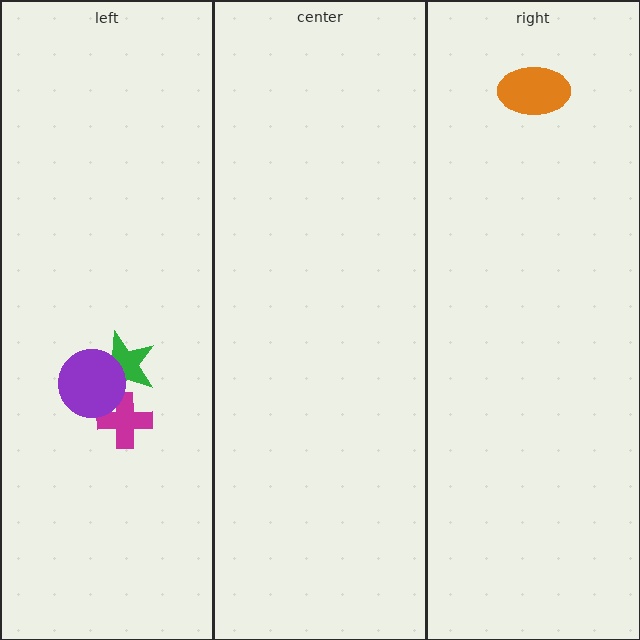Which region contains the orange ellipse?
The right region.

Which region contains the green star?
The left region.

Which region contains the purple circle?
The left region.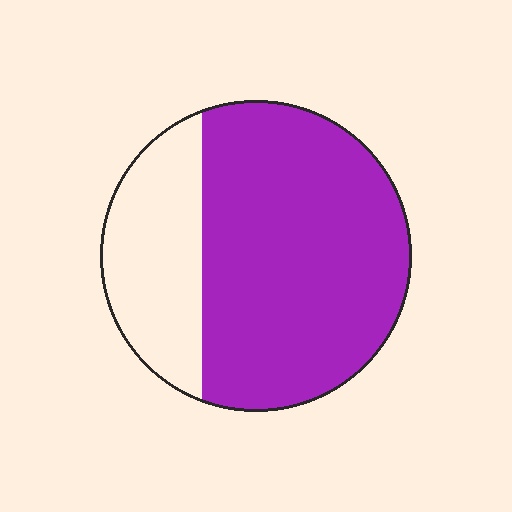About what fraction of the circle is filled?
About three quarters (3/4).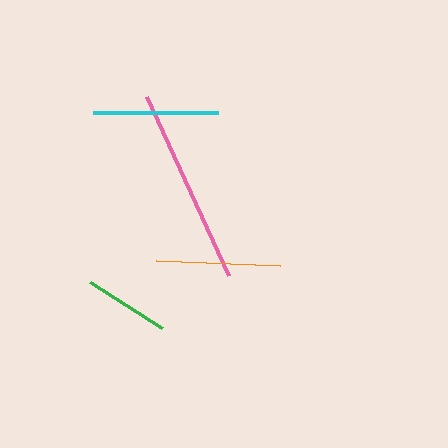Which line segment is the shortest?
The green line is the shortest at approximately 85 pixels.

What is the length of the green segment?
The green segment is approximately 85 pixels long.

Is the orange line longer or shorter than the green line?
The orange line is longer than the green line.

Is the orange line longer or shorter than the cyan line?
The cyan line is longer than the orange line.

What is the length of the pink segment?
The pink segment is approximately 197 pixels long.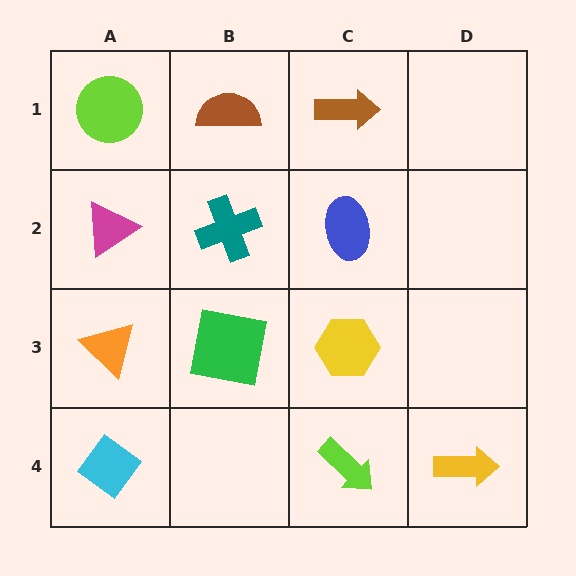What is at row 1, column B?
A brown semicircle.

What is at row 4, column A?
A cyan diamond.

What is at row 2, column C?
A blue ellipse.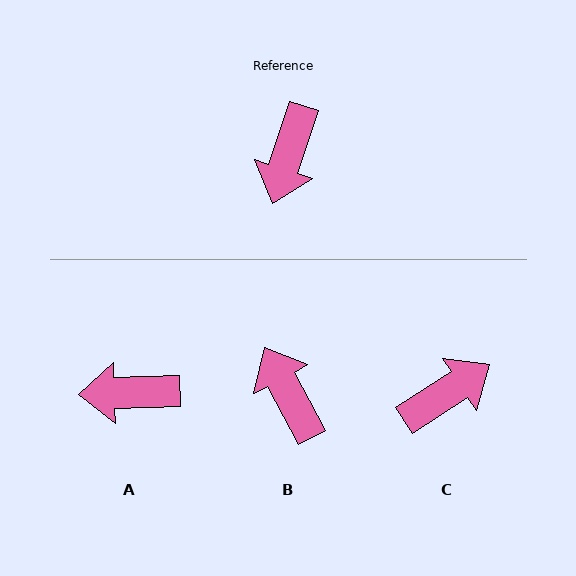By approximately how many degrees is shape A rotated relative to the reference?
Approximately 70 degrees clockwise.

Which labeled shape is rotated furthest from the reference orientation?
C, about 141 degrees away.